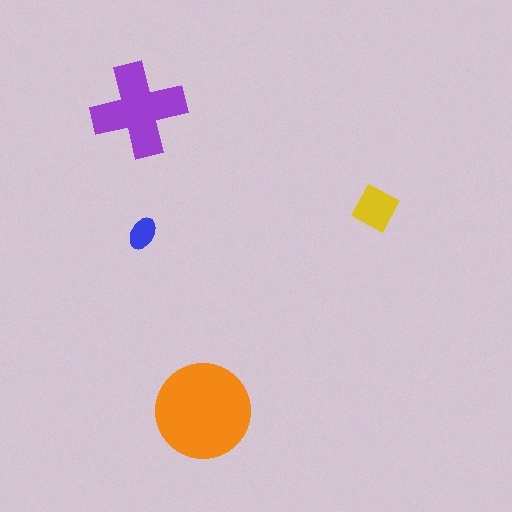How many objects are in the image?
There are 4 objects in the image.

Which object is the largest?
The orange circle.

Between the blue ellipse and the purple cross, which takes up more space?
The purple cross.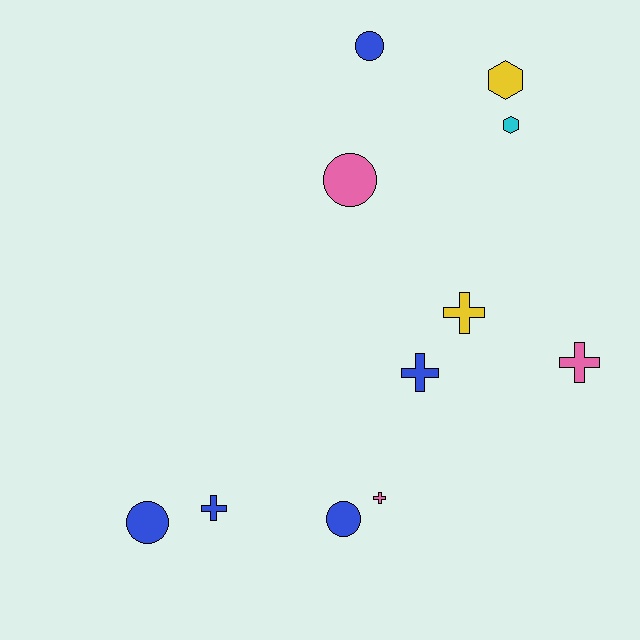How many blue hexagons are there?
There are no blue hexagons.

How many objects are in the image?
There are 11 objects.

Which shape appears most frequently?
Cross, with 5 objects.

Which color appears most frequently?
Blue, with 5 objects.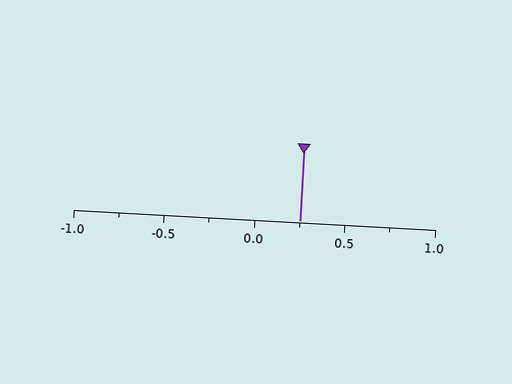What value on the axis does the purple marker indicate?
The marker indicates approximately 0.25.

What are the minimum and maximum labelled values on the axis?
The axis runs from -1.0 to 1.0.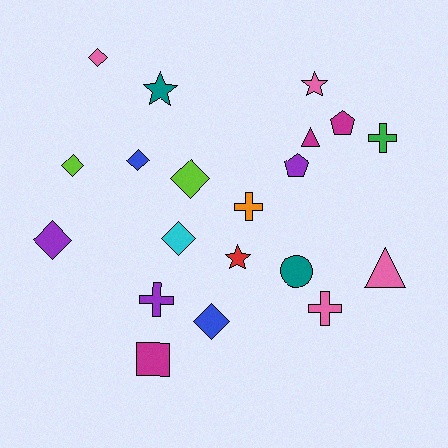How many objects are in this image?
There are 20 objects.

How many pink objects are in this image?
There are 4 pink objects.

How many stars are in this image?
There are 3 stars.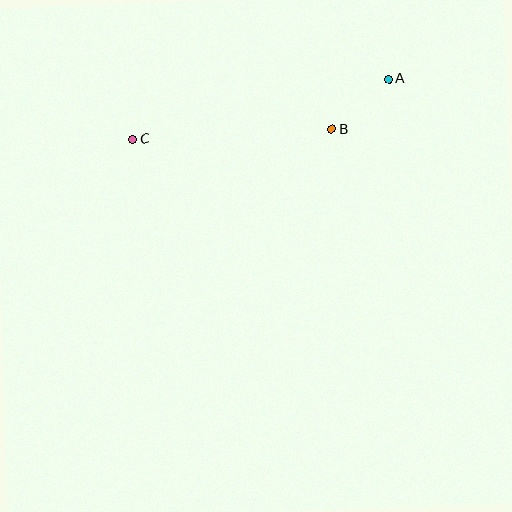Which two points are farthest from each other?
Points A and C are farthest from each other.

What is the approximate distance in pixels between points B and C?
The distance between B and C is approximately 199 pixels.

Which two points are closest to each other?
Points A and B are closest to each other.